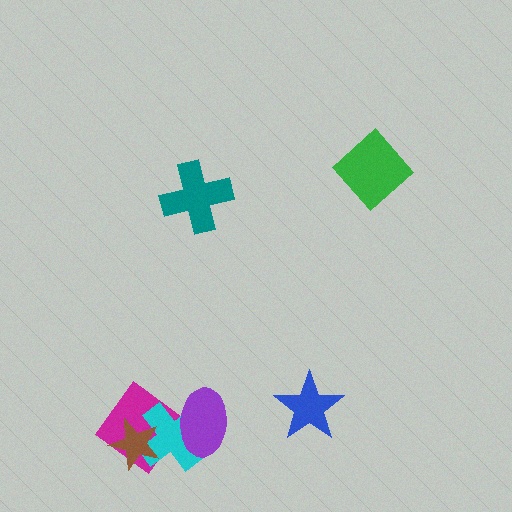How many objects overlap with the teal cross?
0 objects overlap with the teal cross.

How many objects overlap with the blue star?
0 objects overlap with the blue star.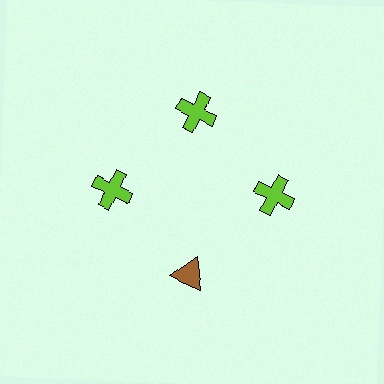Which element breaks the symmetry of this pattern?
The brown triangle at roughly the 6 o'clock position breaks the symmetry. All other shapes are lime crosses.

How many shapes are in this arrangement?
There are 4 shapes arranged in a ring pattern.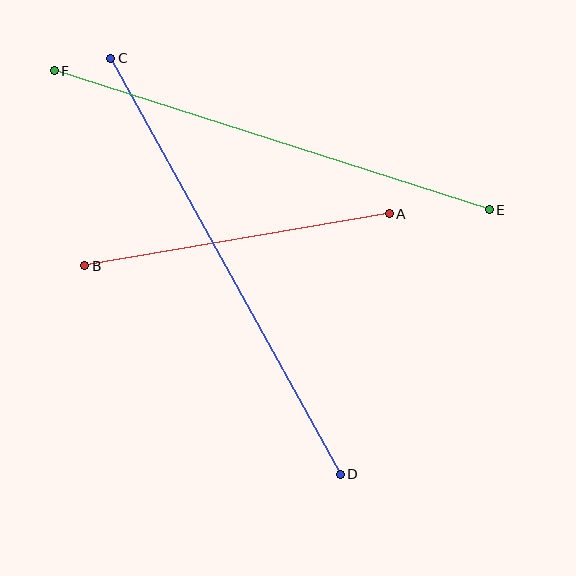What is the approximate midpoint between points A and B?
The midpoint is at approximately (237, 240) pixels.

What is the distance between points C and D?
The distance is approximately 475 pixels.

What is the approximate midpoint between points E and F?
The midpoint is at approximately (272, 140) pixels.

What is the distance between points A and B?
The distance is approximately 309 pixels.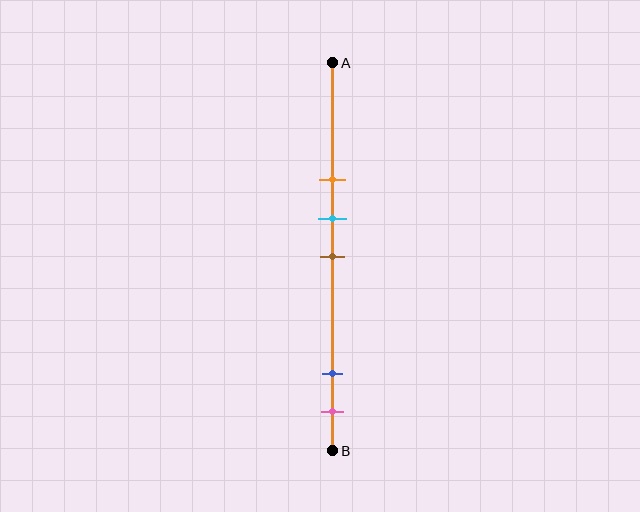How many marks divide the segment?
There are 5 marks dividing the segment.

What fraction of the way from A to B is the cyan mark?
The cyan mark is approximately 40% (0.4) of the way from A to B.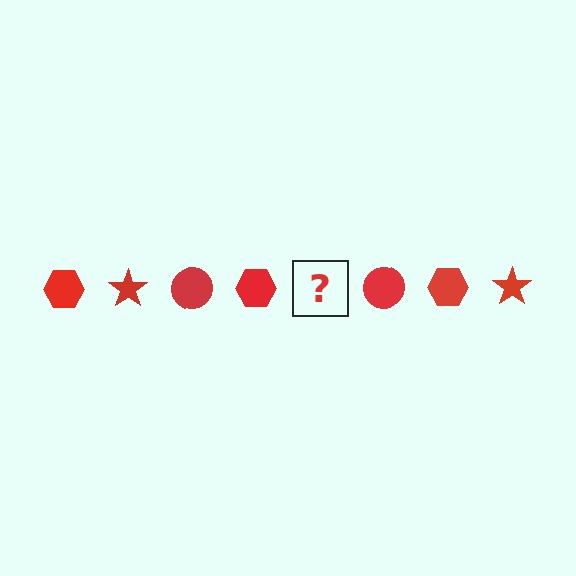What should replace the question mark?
The question mark should be replaced with a red star.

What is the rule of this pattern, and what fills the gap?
The rule is that the pattern cycles through hexagon, star, circle shapes in red. The gap should be filled with a red star.